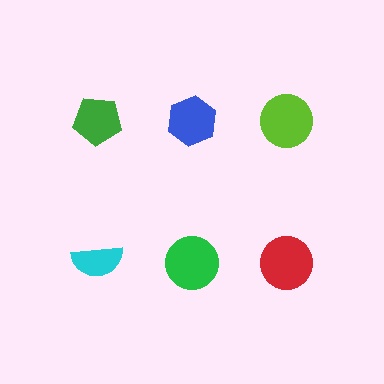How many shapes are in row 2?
3 shapes.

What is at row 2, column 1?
A cyan semicircle.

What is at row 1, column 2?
A blue hexagon.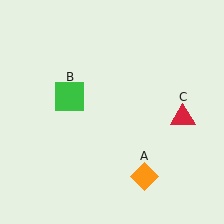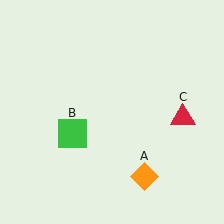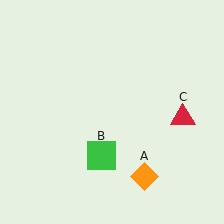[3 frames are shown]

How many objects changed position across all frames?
1 object changed position: green square (object B).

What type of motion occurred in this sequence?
The green square (object B) rotated counterclockwise around the center of the scene.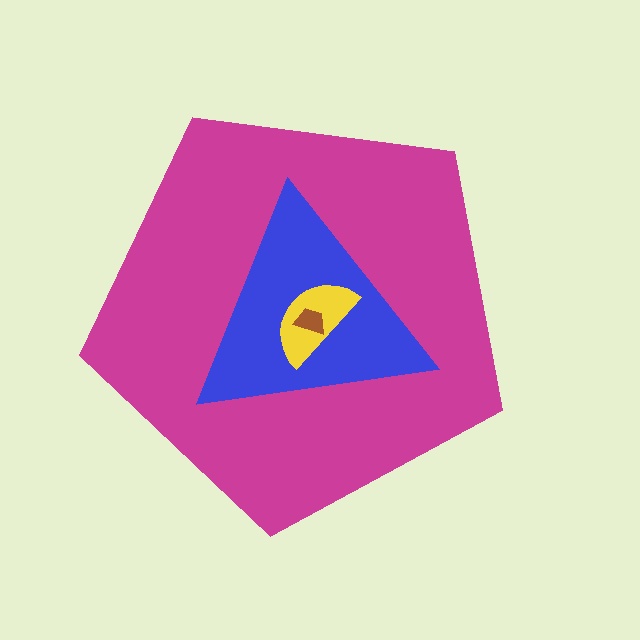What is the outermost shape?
The magenta pentagon.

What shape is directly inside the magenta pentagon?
The blue triangle.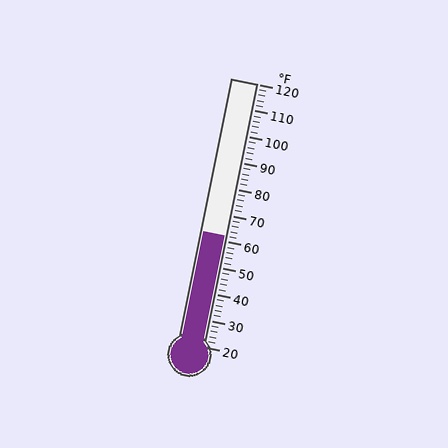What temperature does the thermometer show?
The thermometer shows approximately 62°F.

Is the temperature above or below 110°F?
The temperature is below 110°F.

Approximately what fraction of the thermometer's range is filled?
The thermometer is filled to approximately 40% of its range.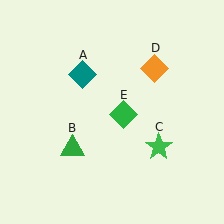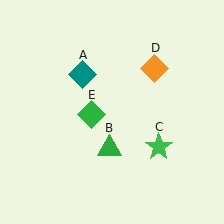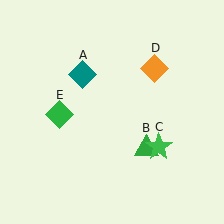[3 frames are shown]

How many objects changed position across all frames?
2 objects changed position: green triangle (object B), green diamond (object E).